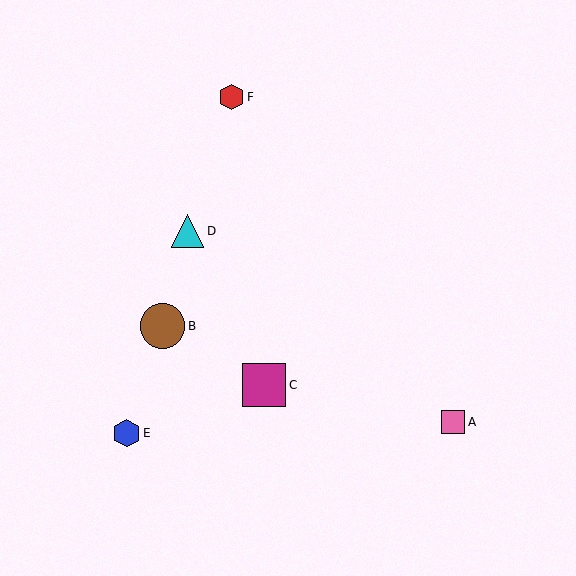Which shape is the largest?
The brown circle (labeled B) is the largest.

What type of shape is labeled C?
Shape C is a magenta square.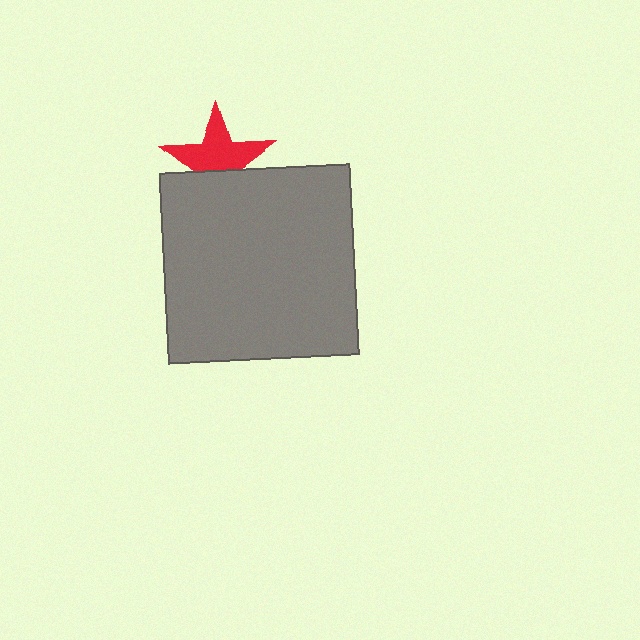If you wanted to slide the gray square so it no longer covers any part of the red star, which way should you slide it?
Slide it down — that is the most direct way to separate the two shapes.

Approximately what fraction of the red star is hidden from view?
Roughly 35% of the red star is hidden behind the gray square.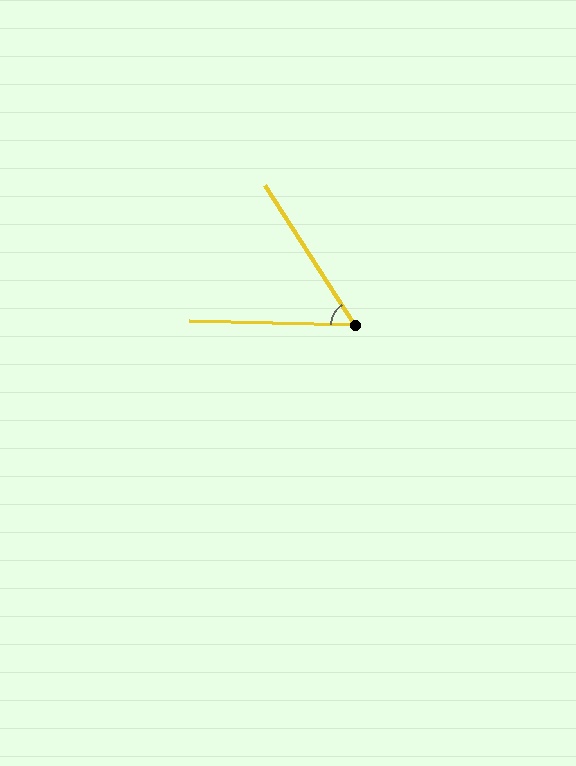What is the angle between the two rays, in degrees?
Approximately 56 degrees.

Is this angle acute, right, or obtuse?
It is acute.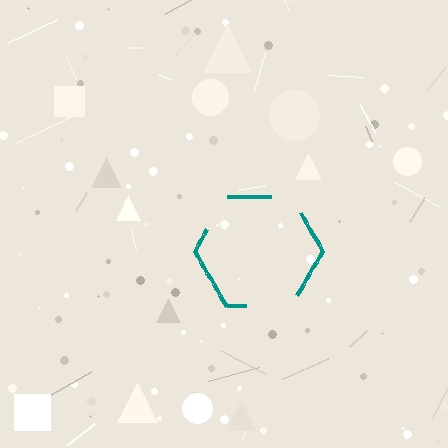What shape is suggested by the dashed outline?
The dashed outline suggests a hexagon.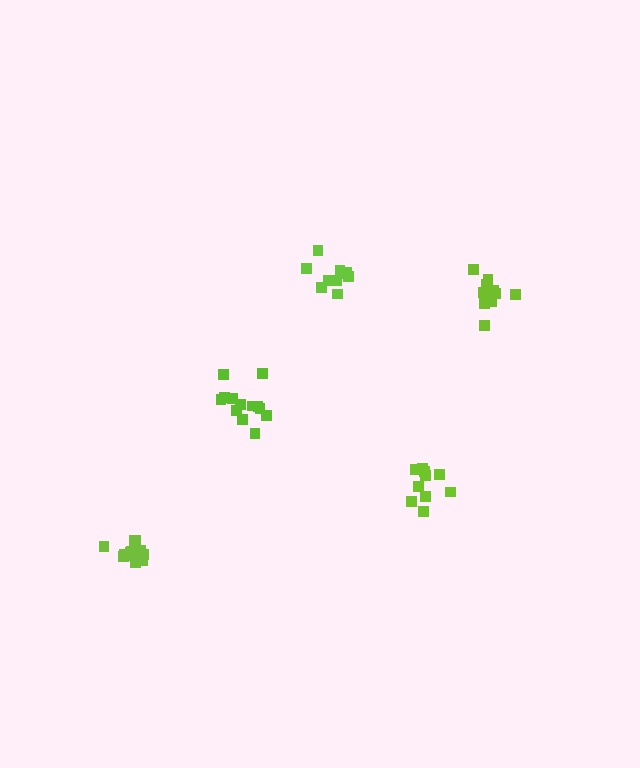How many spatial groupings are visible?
There are 5 spatial groupings.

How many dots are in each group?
Group 1: 10 dots, Group 2: 10 dots, Group 3: 13 dots, Group 4: 13 dots, Group 5: 13 dots (59 total).